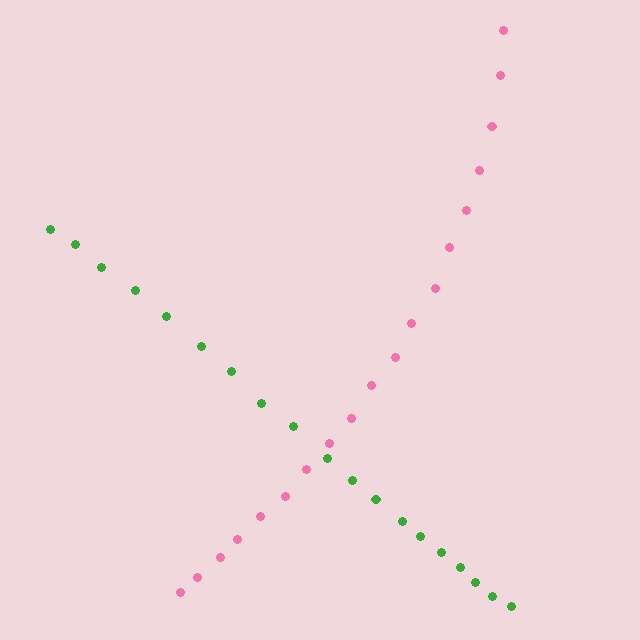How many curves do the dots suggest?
There are 2 distinct paths.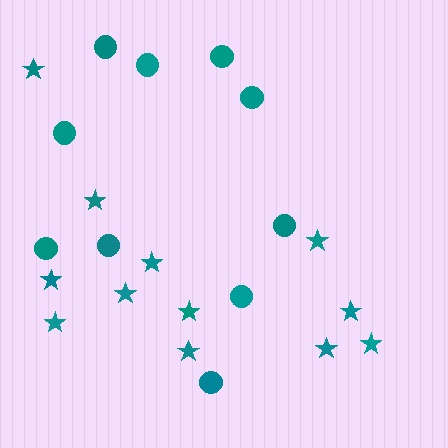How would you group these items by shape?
There are 2 groups: one group of stars (12) and one group of circles (10).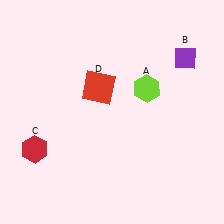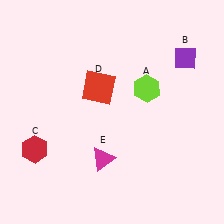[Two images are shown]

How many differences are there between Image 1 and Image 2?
There is 1 difference between the two images.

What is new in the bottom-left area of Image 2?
A magenta triangle (E) was added in the bottom-left area of Image 2.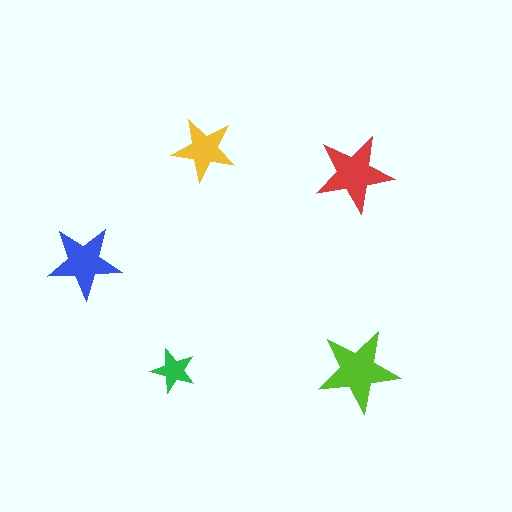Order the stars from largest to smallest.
the lime one, the red one, the blue one, the yellow one, the green one.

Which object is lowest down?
The green star is bottommost.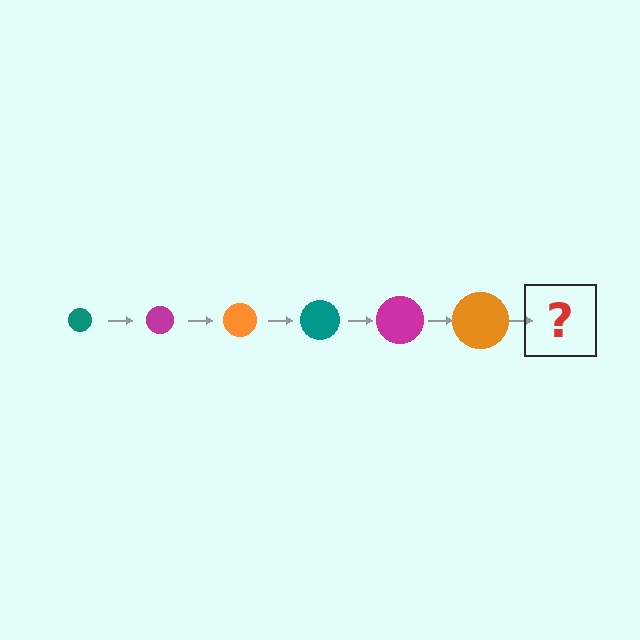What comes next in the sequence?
The next element should be a teal circle, larger than the previous one.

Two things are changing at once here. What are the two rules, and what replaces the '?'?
The two rules are that the circle grows larger each step and the color cycles through teal, magenta, and orange. The '?' should be a teal circle, larger than the previous one.